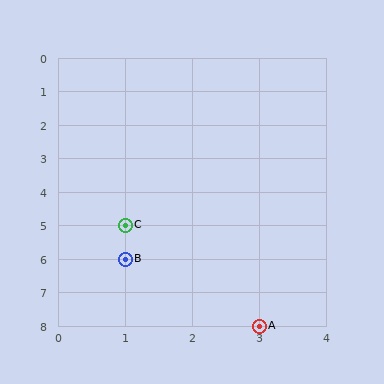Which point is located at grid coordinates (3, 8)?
Point A is at (3, 8).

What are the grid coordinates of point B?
Point B is at grid coordinates (1, 6).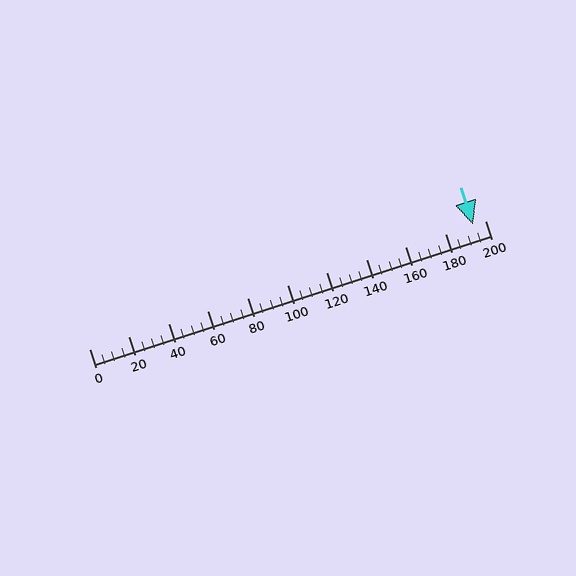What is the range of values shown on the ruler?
The ruler shows values from 0 to 200.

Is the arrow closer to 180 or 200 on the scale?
The arrow is closer to 200.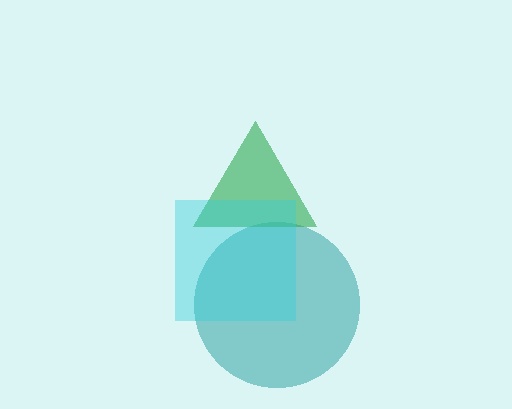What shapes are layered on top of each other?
The layered shapes are: a teal circle, a green triangle, a cyan square.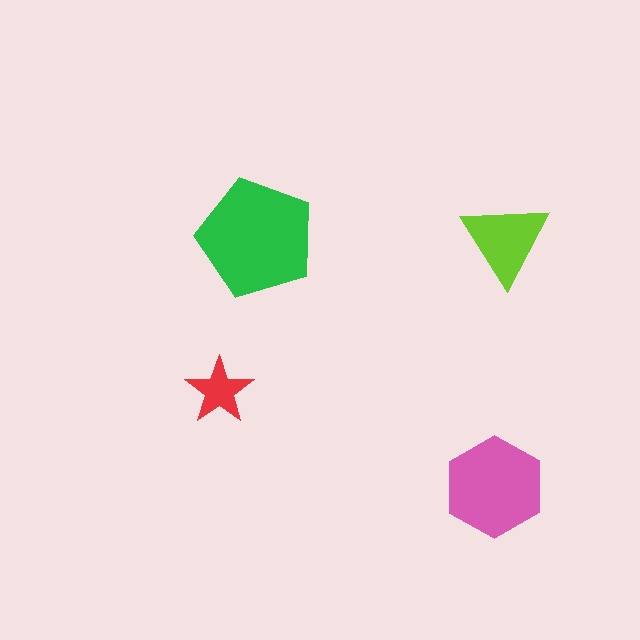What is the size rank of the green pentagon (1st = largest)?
1st.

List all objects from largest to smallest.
The green pentagon, the pink hexagon, the lime triangle, the red star.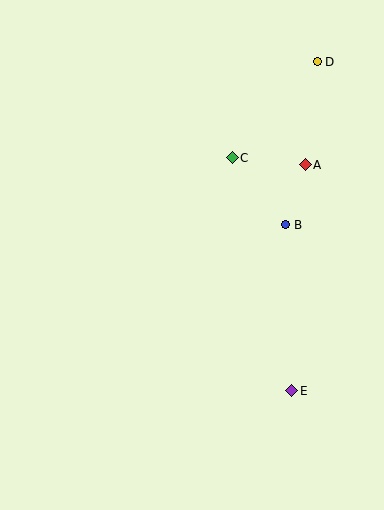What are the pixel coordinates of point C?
Point C is at (232, 158).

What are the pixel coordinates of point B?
Point B is at (286, 225).